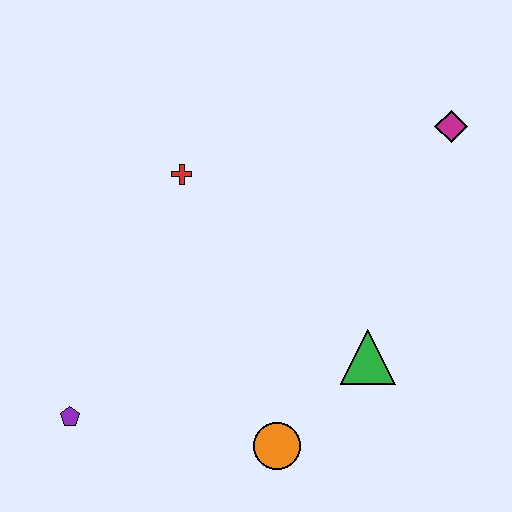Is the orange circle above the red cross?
No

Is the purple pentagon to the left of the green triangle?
Yes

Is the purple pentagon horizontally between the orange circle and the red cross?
No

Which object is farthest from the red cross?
The orange circle is farthest from the red cross.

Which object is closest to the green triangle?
The orange circle is closest to the green triangle.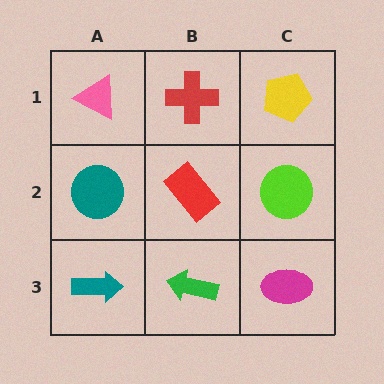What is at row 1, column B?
A red cross.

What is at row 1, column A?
A pink triangle.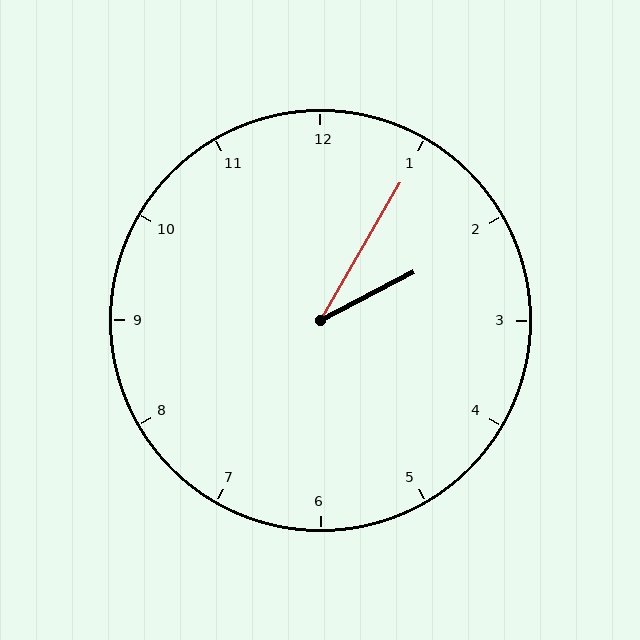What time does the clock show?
2:05.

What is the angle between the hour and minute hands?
Approximately 32 degrees.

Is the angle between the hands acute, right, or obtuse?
It is acute.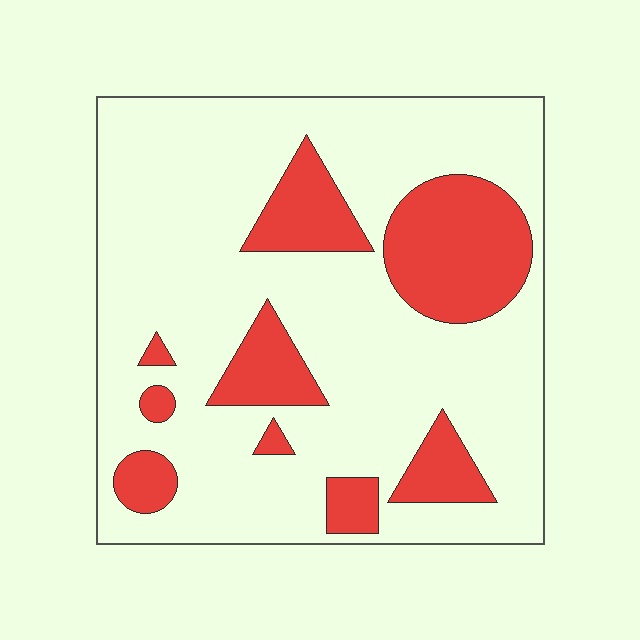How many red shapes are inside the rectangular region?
9.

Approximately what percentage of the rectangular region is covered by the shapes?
Approximately 25%.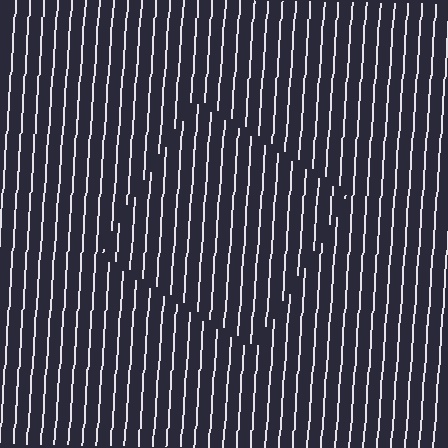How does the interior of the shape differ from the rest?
The interior of the shape contains the same grating, shifted by half a period — the contour is defined by the phase discontinuity where line-ends from the inner and outer gratings abut.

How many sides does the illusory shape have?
4 sides — the line-ends trace a square.